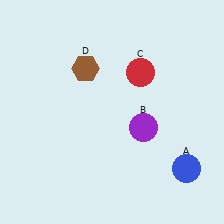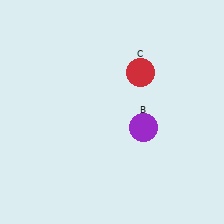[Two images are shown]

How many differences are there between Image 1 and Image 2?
There are 2 differences between the two images.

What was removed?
The brown hexagon (D), the blue circle (A) were removed in Image 2.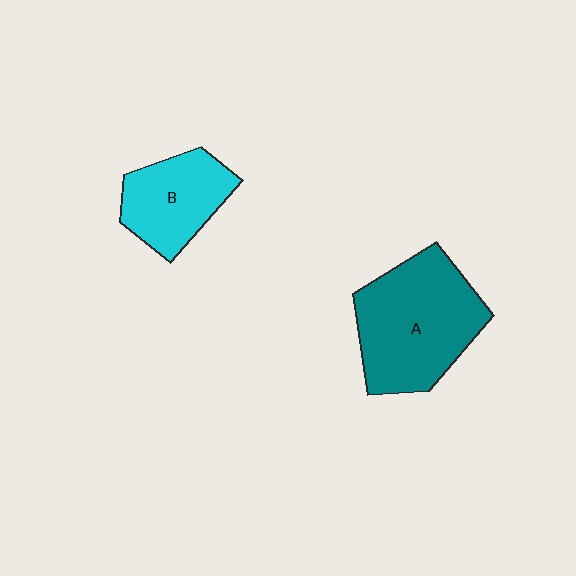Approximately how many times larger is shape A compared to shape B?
Approximately 1.6 times.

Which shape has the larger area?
Shape A (teal).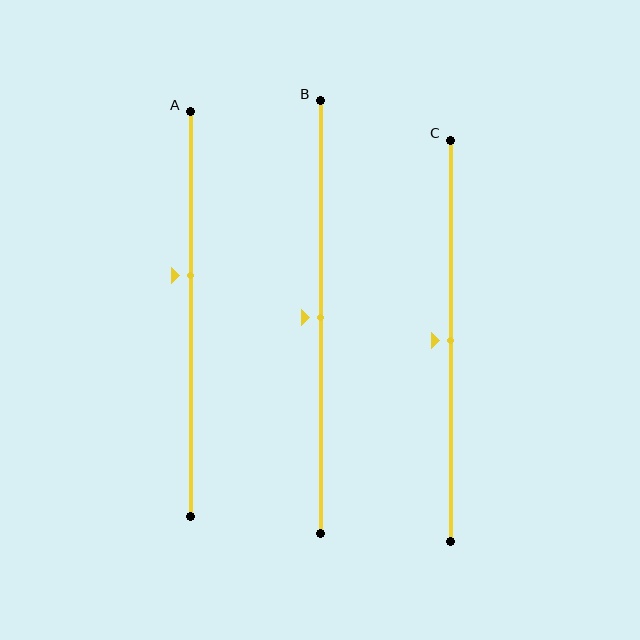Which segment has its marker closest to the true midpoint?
Segment B has its marker closest to the true midpoint.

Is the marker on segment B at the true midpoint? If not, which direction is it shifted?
Yes, the marker on segment B is at the true midpoint.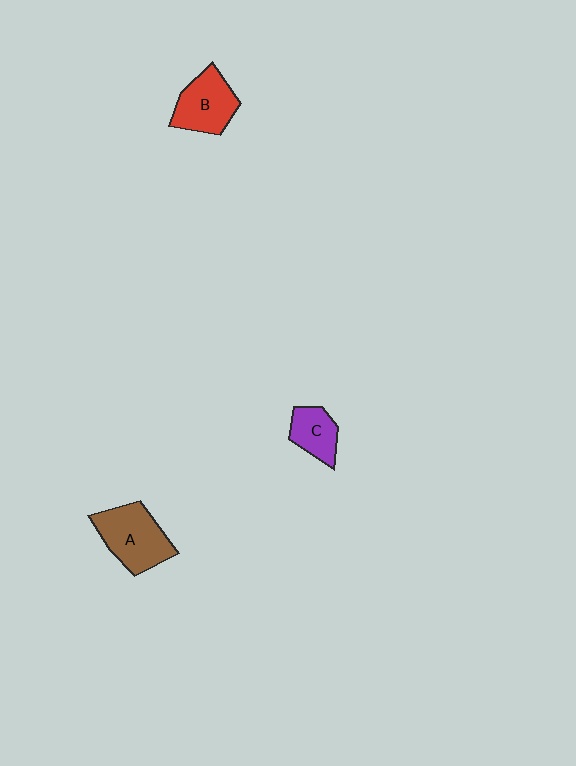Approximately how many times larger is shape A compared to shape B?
Approximately 1.2 times.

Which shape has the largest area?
Shape A (brown).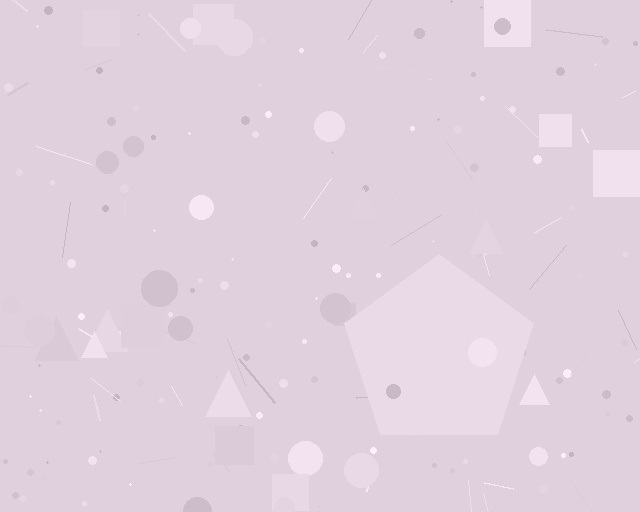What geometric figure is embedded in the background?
A pentagon is embedded in the background.